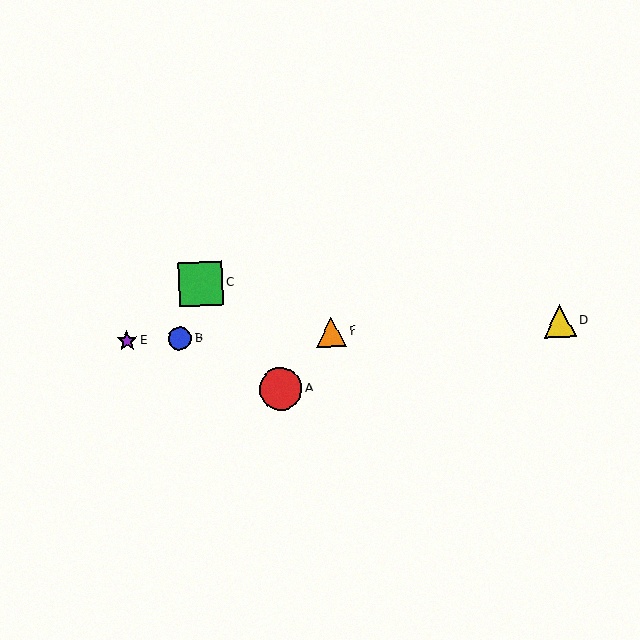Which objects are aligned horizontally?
Objects B, D, E, F are aligned horizontally.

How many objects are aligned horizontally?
4 objects (B, D, E, F) are aligned horizontally.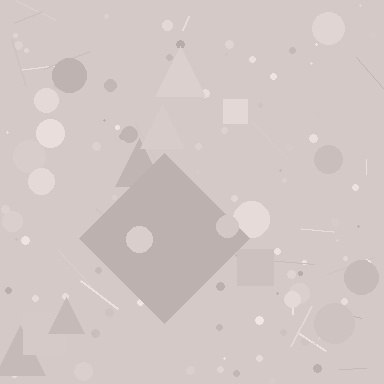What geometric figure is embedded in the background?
A diamond is embedded in the background.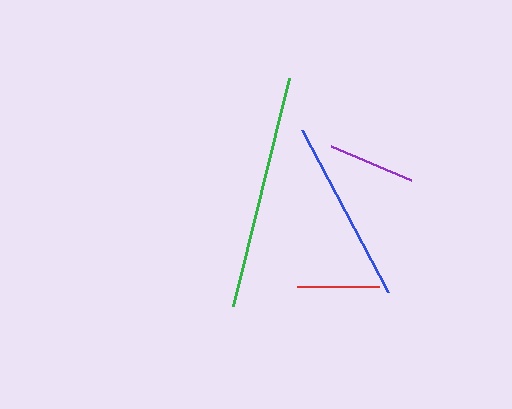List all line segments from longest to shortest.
From longest to shortest: green, blue, purple, red.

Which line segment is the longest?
The green line is the longest at approximately 235 pixels.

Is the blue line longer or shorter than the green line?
The green line is longer than the blue line.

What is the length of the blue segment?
The blue segment is approximately 184 pixels long.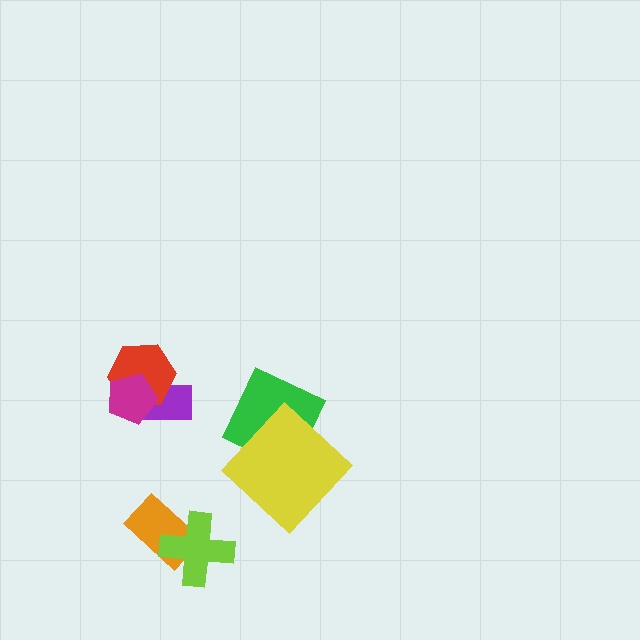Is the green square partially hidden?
Yes, it is partially covered by another shape.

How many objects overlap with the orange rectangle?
1 object overlaps with the orange rectangle.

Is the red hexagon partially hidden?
Yes, it is partially covered by another shape.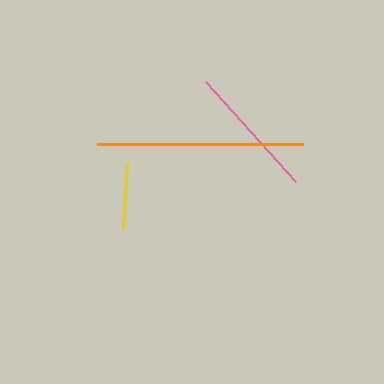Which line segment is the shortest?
The yellow line is the shortest at approximately 65 pixels.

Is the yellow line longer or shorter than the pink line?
The pink line is longer than the yellow line.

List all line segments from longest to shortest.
From longest to shortest: orange, lime, pink, yellow.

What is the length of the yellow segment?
The yellow segment is approximately 65 pixels long.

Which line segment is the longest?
The orange line is the longest at approximately 206 pixels.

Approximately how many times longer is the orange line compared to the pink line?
The orange line is approximately 1.5 times the length of the pink line.